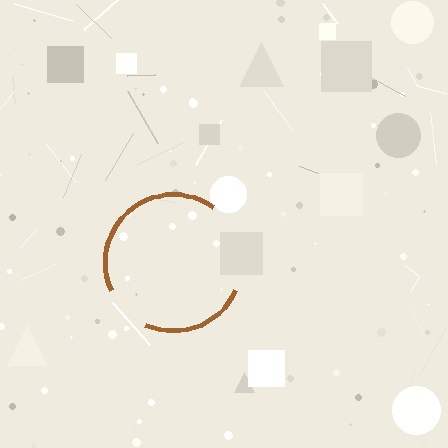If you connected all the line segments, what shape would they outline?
They would outline a circle.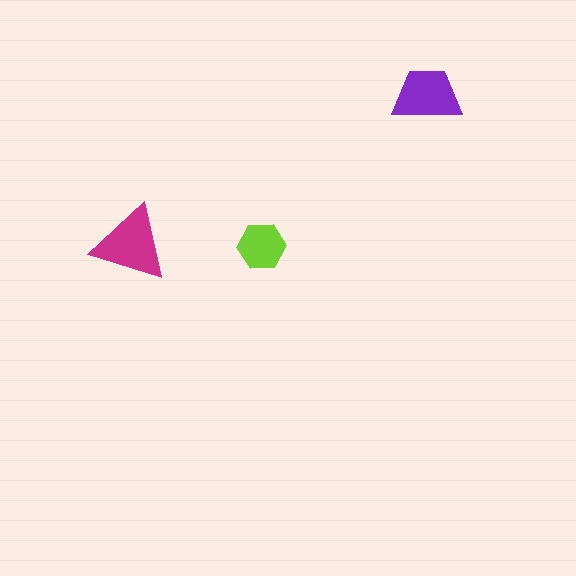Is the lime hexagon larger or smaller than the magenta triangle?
Smaller.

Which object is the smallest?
The lime hexagon.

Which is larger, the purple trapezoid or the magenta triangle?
The magenta triangle.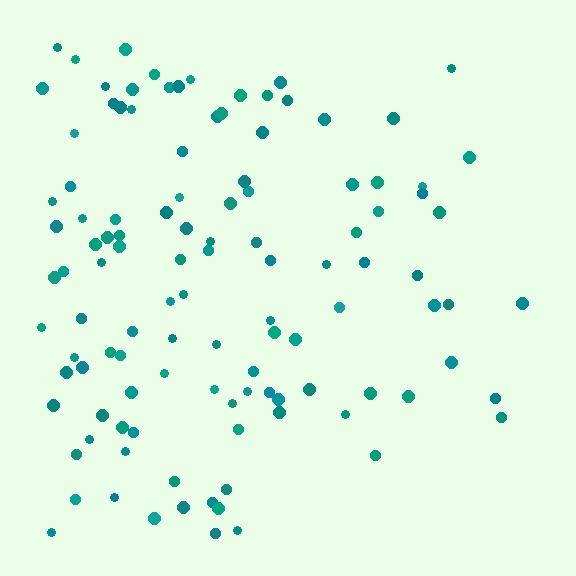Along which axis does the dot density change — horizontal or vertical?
Horizontal.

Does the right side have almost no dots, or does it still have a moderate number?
Still a moderate number, just noticeably fewer than the left.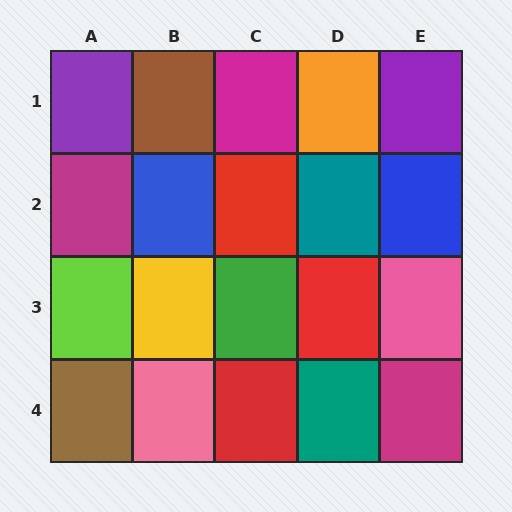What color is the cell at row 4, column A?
Brown.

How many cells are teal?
2 cells are teal.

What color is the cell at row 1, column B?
Brown.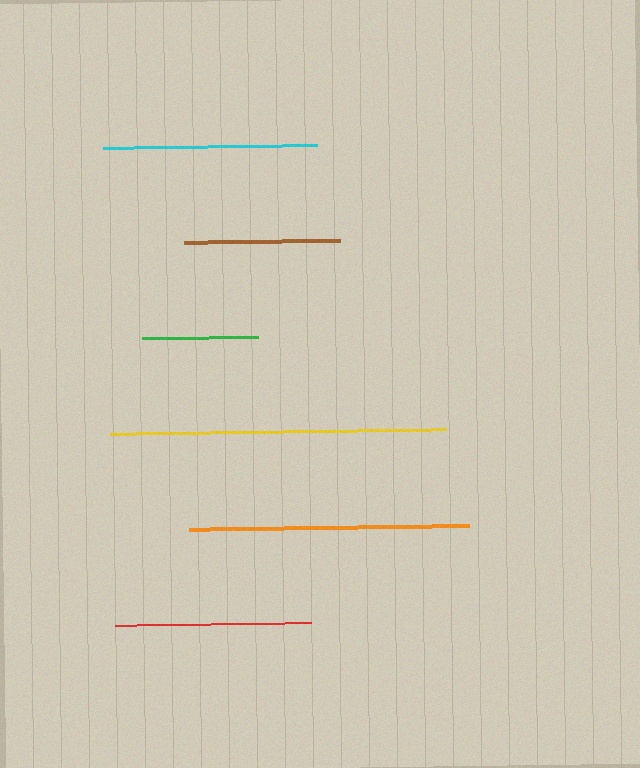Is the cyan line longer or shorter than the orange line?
The orange line is longer than the cyan line.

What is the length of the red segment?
The red segment is approximately 196 pixels long.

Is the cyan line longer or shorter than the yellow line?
The yellow line is longer than the cyan line.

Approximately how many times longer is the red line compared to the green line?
The red line is approximately 1.7 times the length of the green line.